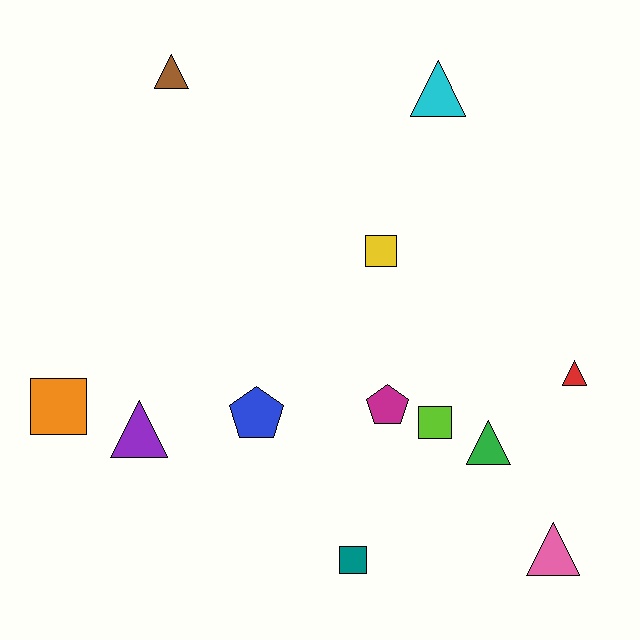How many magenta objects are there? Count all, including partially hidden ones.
There is 1 magenta object.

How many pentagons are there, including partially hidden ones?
There are 2 pentagons.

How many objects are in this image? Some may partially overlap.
There are 12 objects.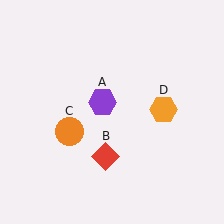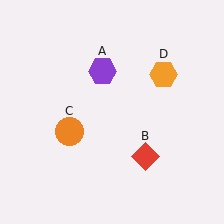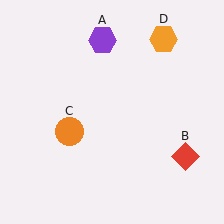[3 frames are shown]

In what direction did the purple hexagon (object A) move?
The purple hexagon (object A) moved up.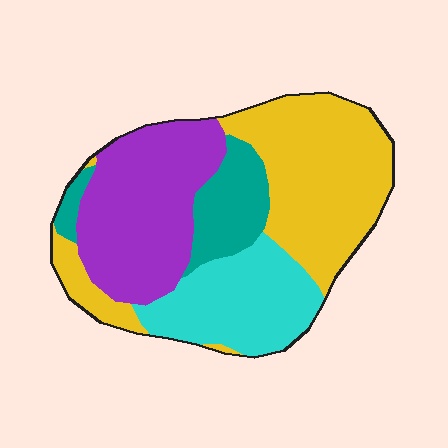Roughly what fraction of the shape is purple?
Purple takes up between a quarter and a half of the shape.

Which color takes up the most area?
Yellow, at roughly 35%.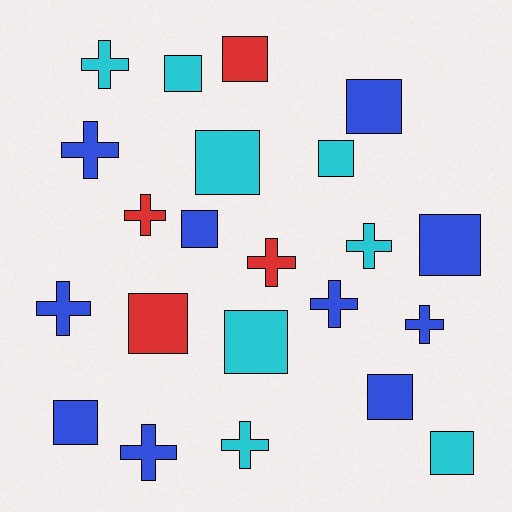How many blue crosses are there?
There are 5 blue crosses.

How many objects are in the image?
There are 22 objects.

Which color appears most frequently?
Blue, with 10 objects.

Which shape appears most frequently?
Square, with 12 objects.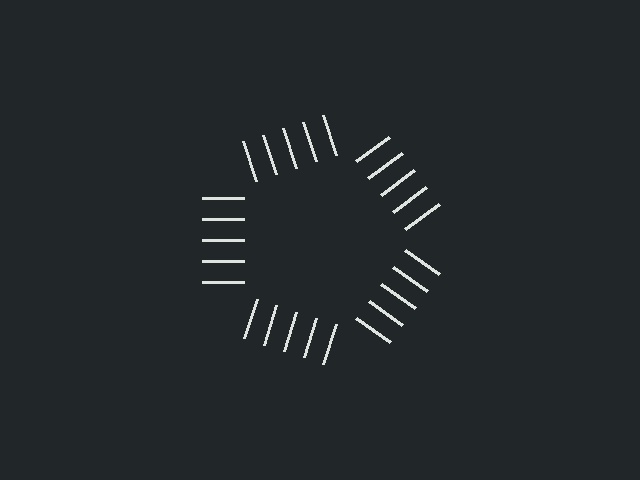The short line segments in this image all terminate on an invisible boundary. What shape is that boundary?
An illusory pentagon — the line segments terminate on its edges but no continuous stroke is drawn.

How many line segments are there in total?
25 — 5 along each of the 5 edges.